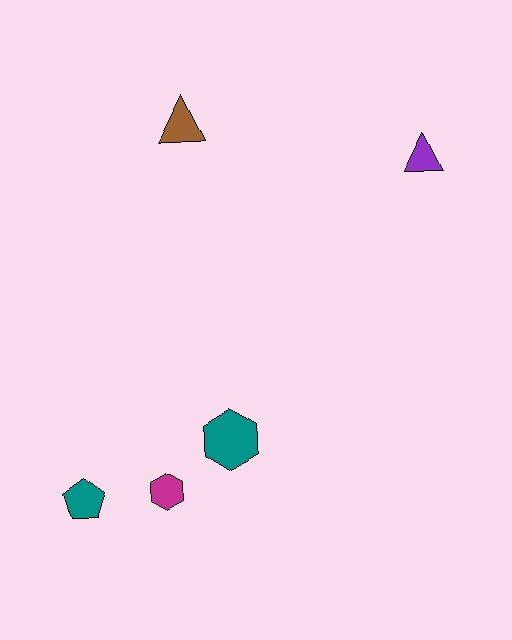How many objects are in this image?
There are 5 objects.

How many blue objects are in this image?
There are no blue objects.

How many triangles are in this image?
There are 2 triangles.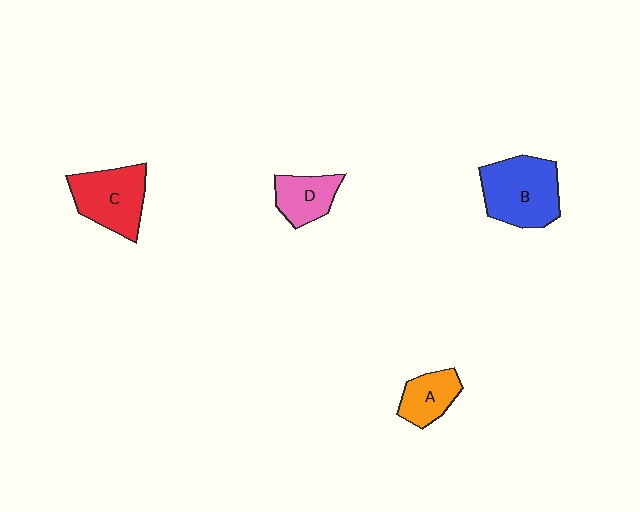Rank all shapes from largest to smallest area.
From largest to smallest: B (blue), C (red), D (pink), A (orange).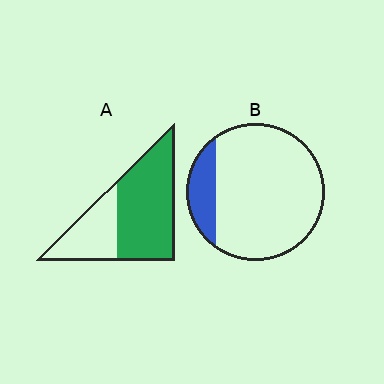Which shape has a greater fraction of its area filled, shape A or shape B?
Shape A.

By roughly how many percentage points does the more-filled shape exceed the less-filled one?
By roughly 50 percentage points (A over B).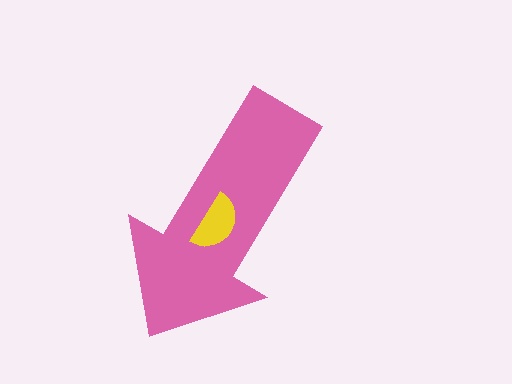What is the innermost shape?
The yellow semicircle.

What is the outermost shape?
The pink arrow.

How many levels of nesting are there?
2.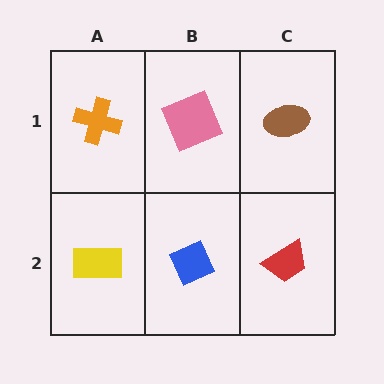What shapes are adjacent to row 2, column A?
An orange cross (row 1, column A), a blue diamond (row 2, column B).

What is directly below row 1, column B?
A blue diamond.